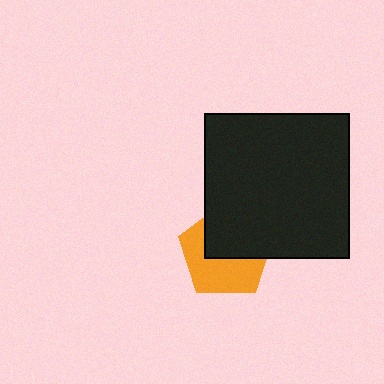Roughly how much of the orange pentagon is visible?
About half of it is visible (roughly 51%).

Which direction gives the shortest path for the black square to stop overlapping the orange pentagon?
Moving toward the upper-right gives the shortest separation.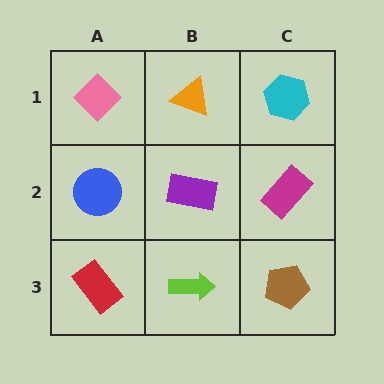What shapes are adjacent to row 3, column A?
A blue circle (row 2, column A), a lime arrow (row 3, column B).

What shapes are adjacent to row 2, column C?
A cyan hexagon (row 1, column C), a brown pentagon (row 3, column C), a purple rectangle (row 2, column B).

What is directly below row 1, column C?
A magenta rectangle.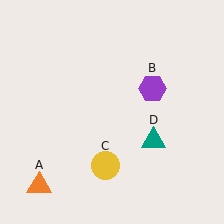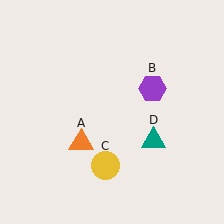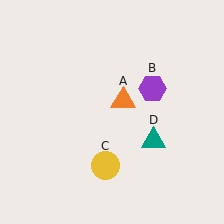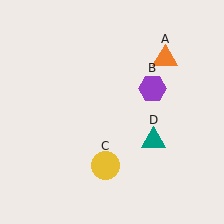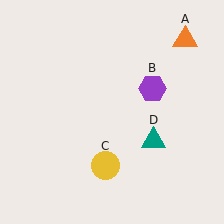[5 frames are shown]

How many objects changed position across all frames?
1 object changed position: orange triangle (object A).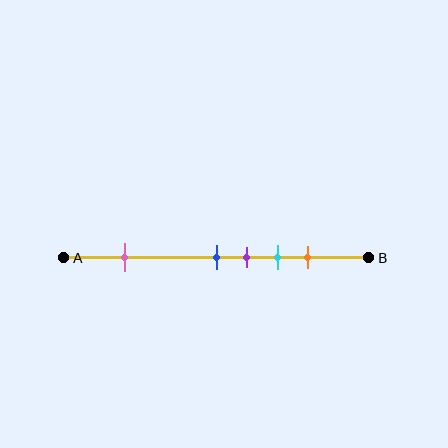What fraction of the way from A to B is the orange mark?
The orange mark is approximately 80% (0.8) of the way from A to B.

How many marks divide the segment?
There are 5 marks dividing the segment.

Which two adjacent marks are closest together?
The blue and purple marks are the closest adjacent pair.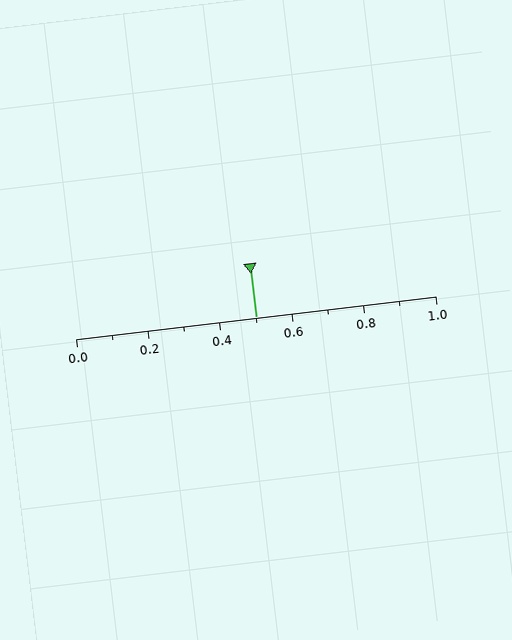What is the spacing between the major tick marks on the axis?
The major ticks are spaced 0.2 apart.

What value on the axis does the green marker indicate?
The marker indicates approximately 0.5.